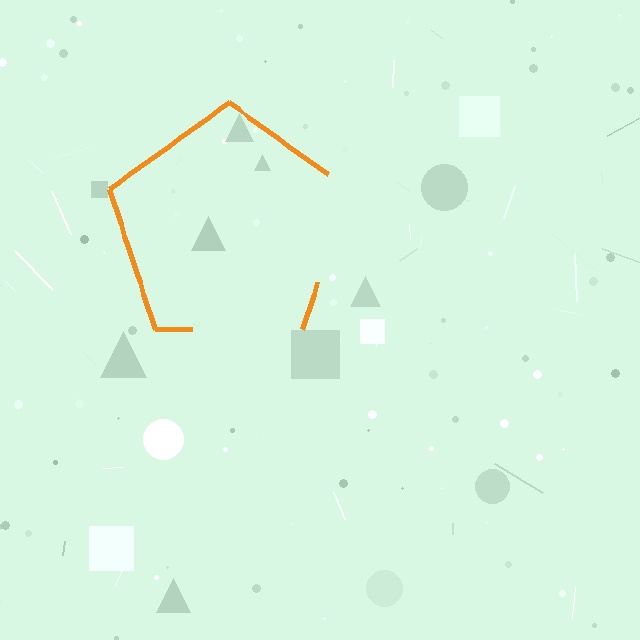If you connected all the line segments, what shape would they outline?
They would outline a pentagon.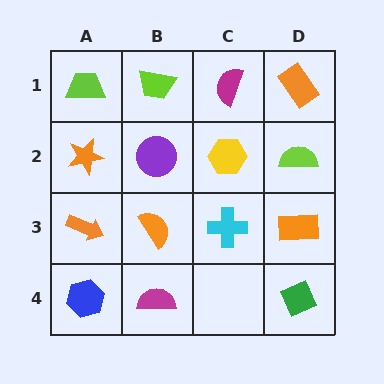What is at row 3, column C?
A cyan cross.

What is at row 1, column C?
A magenta semicircle.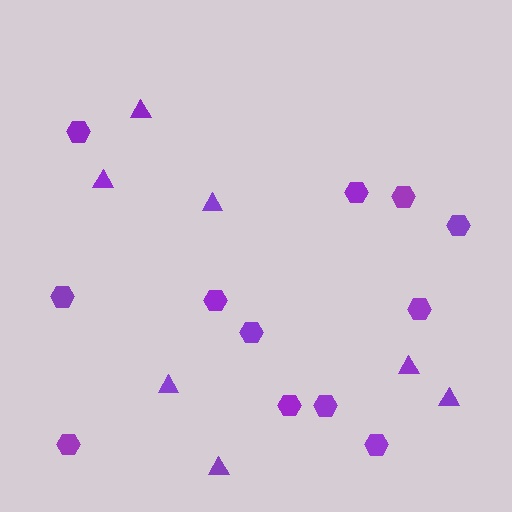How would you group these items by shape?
There are 2 groups: one group of triangles (7) and one group of hexagons (12).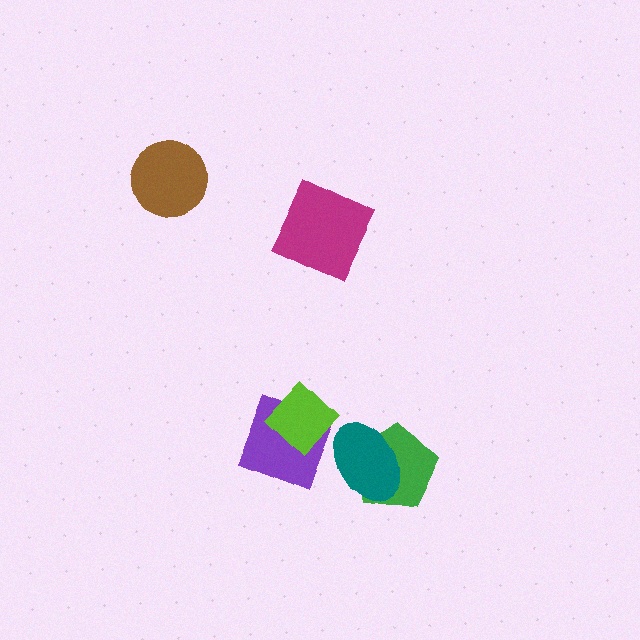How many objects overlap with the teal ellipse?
1 object overlaps with the teal ellipse.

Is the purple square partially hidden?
Yes, it is partially covered by another shape.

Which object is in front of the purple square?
The lime diamond is in front of the purple square.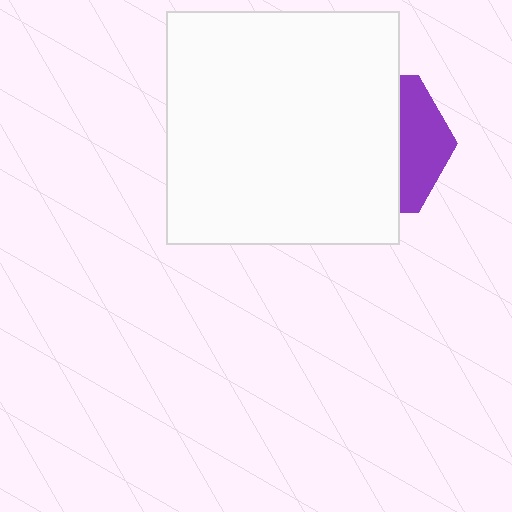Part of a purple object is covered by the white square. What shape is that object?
It is a hexagon.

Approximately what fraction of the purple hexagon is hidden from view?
Roughly 68% of the purple hexagon is hidden behind the white square.